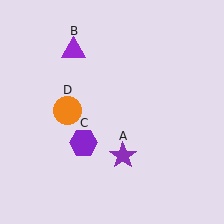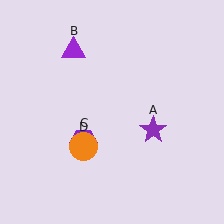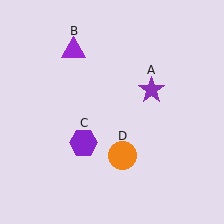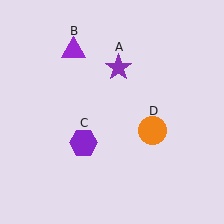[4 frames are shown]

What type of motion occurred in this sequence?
The purple star (object A), orange circle (object D) rotated counterclockwise around the center of the scene.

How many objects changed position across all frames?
2 objects changed position: purple star (object A), orange circle (object D).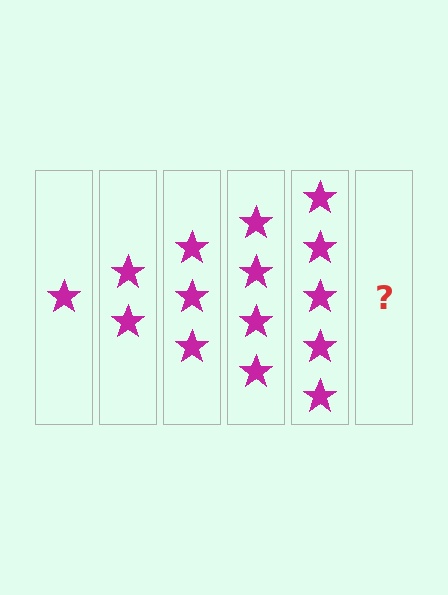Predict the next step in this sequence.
The next step is 6 stars.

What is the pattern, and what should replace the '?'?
The pattern is that each step adds one more star. The '?' should be 6 stars.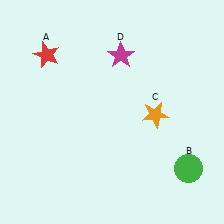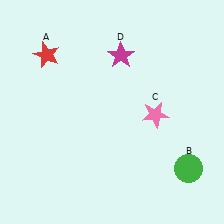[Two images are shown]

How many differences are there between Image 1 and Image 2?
There is 1 difference between the two images.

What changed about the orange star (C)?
In Image 1, C is orange. In Image 2, it changed to pink.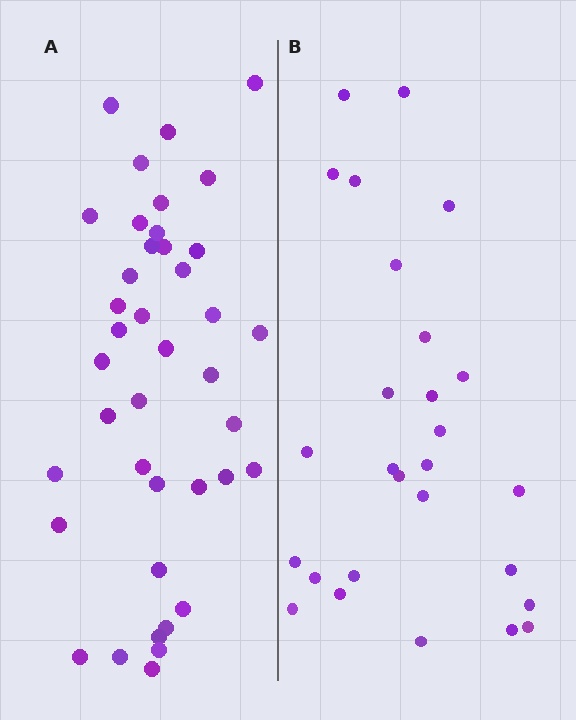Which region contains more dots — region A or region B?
Region A (the left region) has more dots.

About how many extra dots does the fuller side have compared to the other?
Region A has approximately 15 more dots than region B.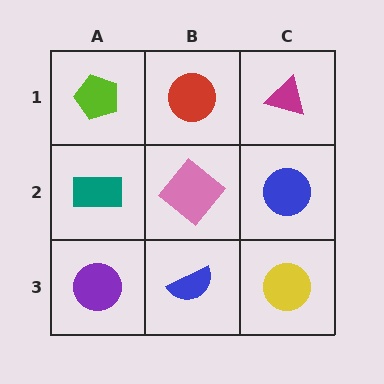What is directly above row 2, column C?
A magenta triangle.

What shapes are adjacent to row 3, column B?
A pink diamond (row 2, column B), a purple circle (row 3, column A), a yellow circle (row 3, column C).